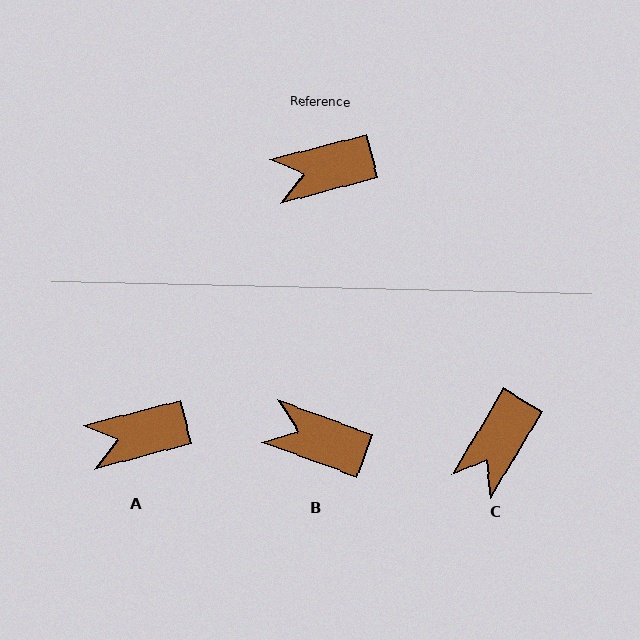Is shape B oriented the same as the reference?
No, it is off by about 35 degrees.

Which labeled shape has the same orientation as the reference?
A.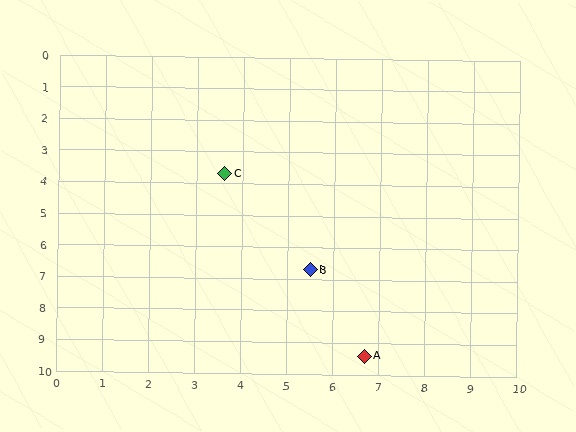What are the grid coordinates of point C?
Point C is at approximately (3.6, 3.7).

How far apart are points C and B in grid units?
Points C and B are about 3.6 grid units apart.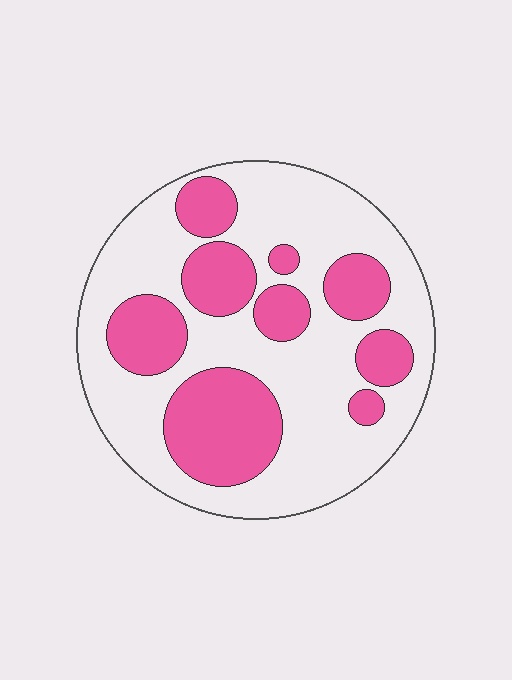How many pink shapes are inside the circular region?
9.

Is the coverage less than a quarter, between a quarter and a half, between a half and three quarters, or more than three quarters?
Between a quarter and a half.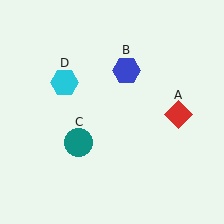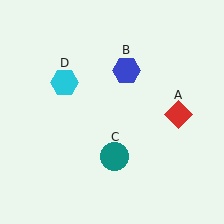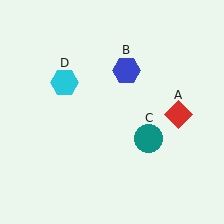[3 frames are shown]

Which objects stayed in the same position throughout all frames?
Red diamond (object A) and blue hexagon (object B) and cyan hexagon (object D) remained stationary.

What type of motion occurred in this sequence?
The teal circle (object C) rotated counterclockwise around the center of the scene.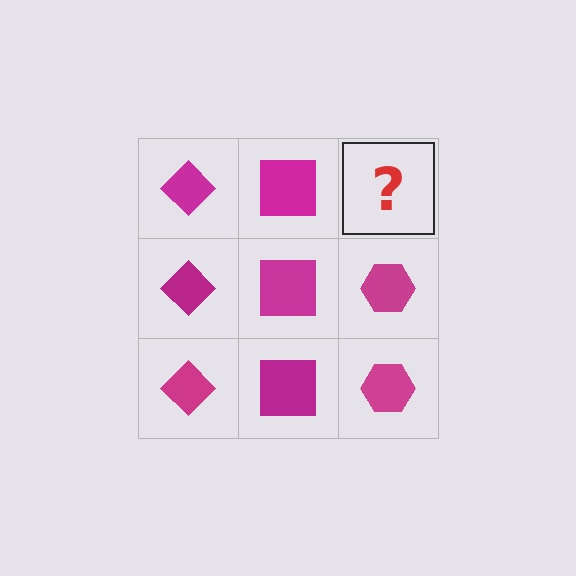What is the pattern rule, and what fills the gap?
The rule is that each column has a consistent shape. The gap should be filled with a magenta hexagon.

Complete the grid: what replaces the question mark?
The question mark should be replaced with a magenta hexagon.